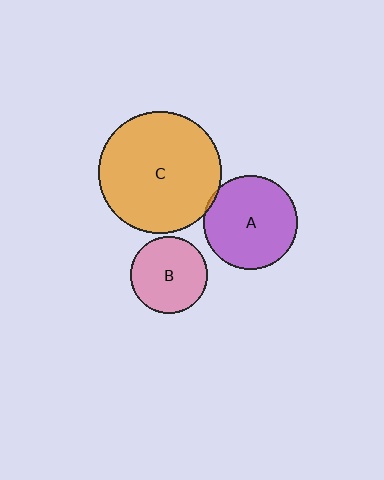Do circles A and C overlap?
Yes.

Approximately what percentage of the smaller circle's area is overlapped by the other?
Approximately 5%.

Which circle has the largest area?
Circle C (orange).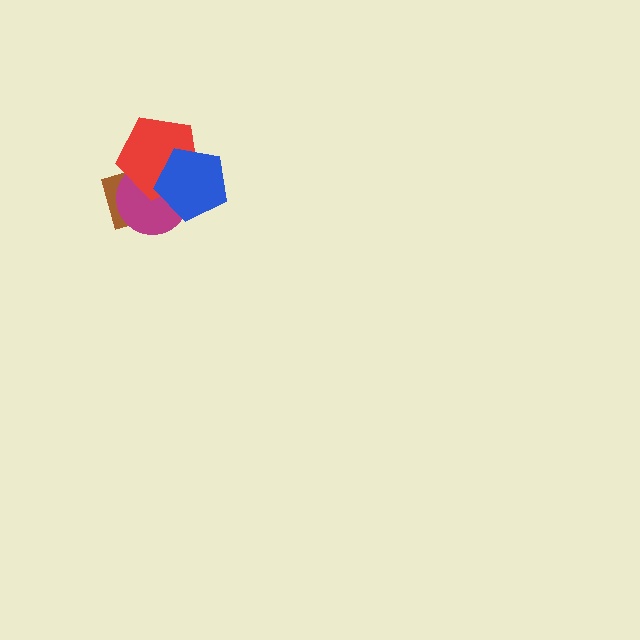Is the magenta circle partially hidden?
Yes, it is partially covered by another shape.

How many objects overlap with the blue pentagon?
2 objects overlap with the blue pentagon.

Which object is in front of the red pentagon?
The blue pentagon is in front of the red pentagon.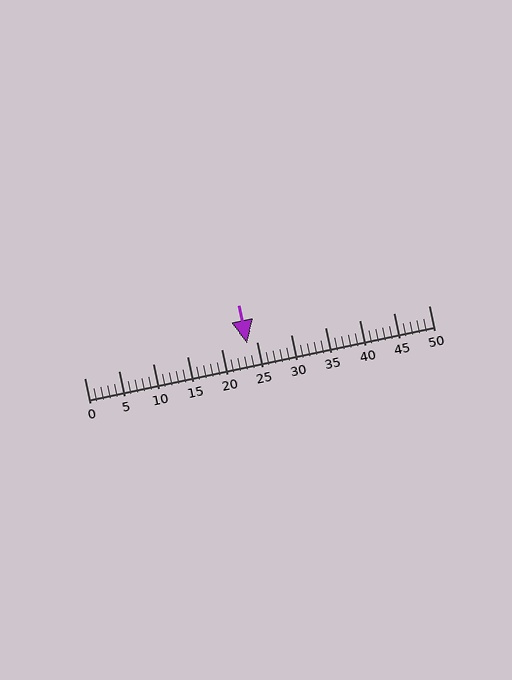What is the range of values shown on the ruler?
The ruler shows values from 0 to 50.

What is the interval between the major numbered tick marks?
The major tick marks are spaced 5 units apart.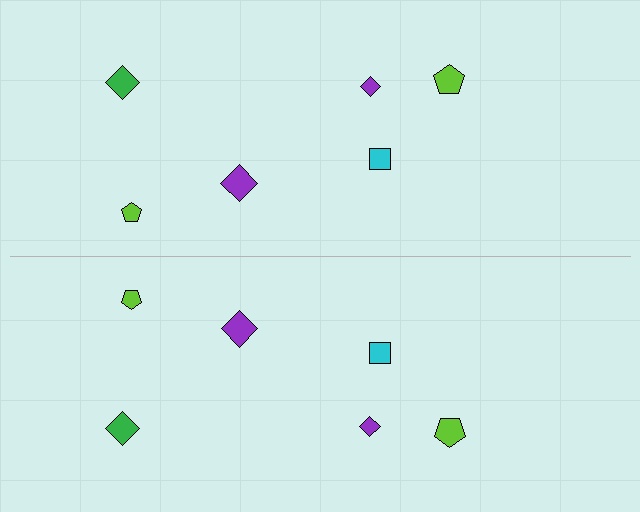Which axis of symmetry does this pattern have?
The pattern has a horizontal axis of symmetry running through the center of the image.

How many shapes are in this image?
There are 12 shapes in this image.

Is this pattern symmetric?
Yes, this pattern has bilateral (reflection) symmetry.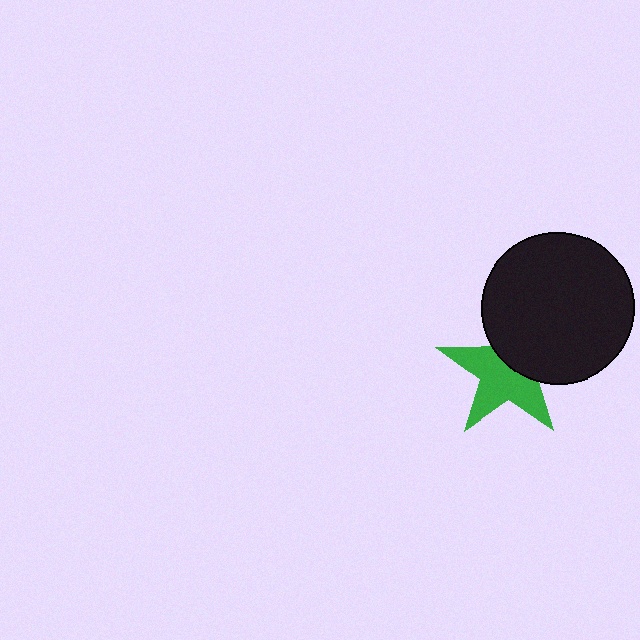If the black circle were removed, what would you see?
You would see the complete green star.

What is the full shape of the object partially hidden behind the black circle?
The partially hidden object is a green star.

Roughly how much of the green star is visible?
About half of it is visible (roughly 59%).